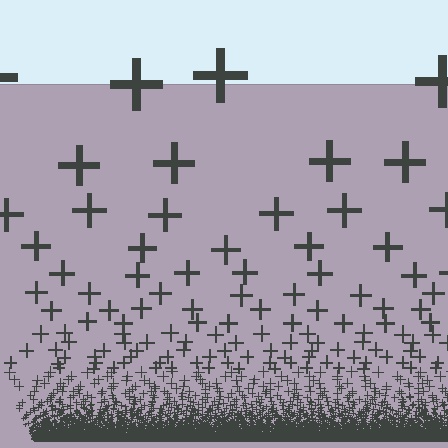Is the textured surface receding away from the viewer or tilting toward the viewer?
The surface appears to tilt toward the viewer. Texture elements get larger and sparser toward the top.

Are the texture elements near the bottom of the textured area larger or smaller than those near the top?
Smaller. The gradient is inverted — elements near the bottom are smaller and denser.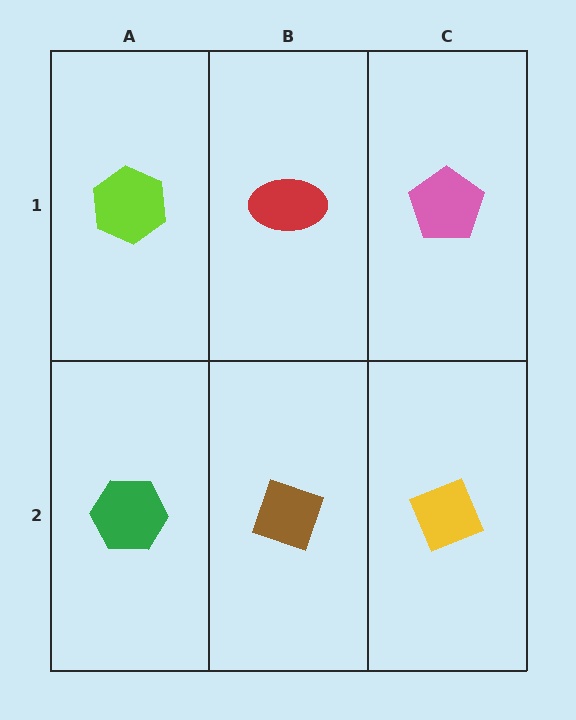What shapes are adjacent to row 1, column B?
A brown diamond (row 2, column B), a lime hexagon (row 1, column A), a pink pentagon (row 1, column C).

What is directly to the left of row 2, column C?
A brown diamond.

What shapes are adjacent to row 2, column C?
A pink pentagon (row 1, column C), a brown diamond (row 2, column B).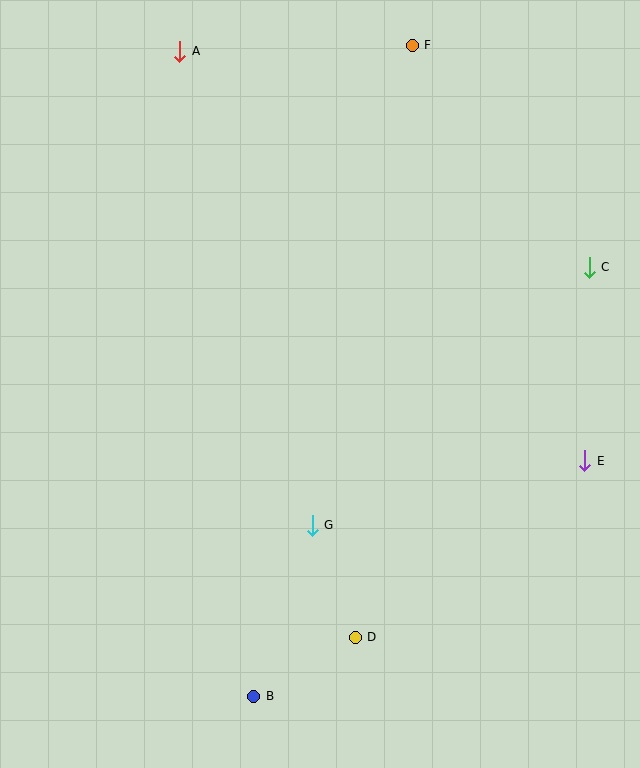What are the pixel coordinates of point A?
Point A is at (180, 52).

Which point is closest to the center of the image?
Point G at (312, 525) is closest to the center.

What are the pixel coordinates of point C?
Point C is at (589, 267).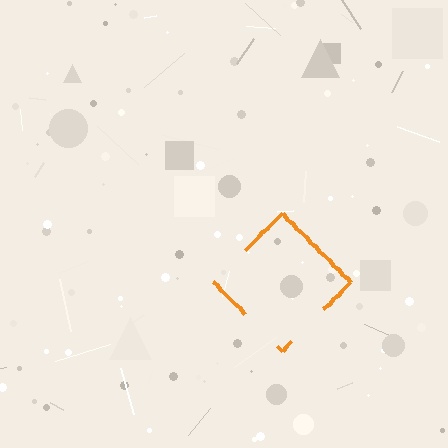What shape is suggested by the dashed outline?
The dashed outline suggests a diamond.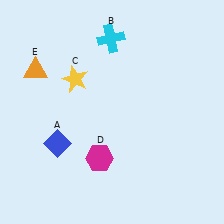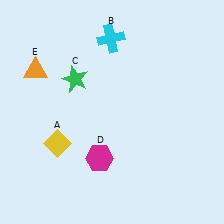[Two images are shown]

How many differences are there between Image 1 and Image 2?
There are 2 differences between the two images.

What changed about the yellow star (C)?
In Image 1, C is yellow. In Image 2, it changed to green.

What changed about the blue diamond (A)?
In Image 1, A is blue. In Image 2, it changed to yellow.